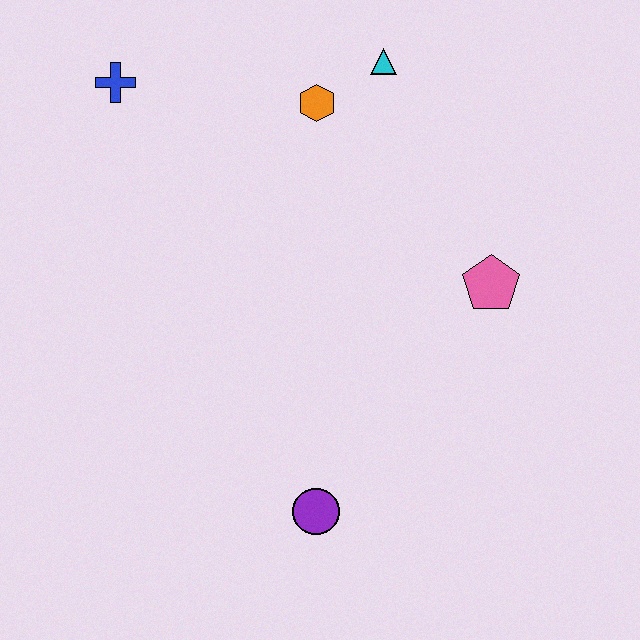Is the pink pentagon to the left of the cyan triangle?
No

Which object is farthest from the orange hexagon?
The purple circle is farthest from the orange hexagon.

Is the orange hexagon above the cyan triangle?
No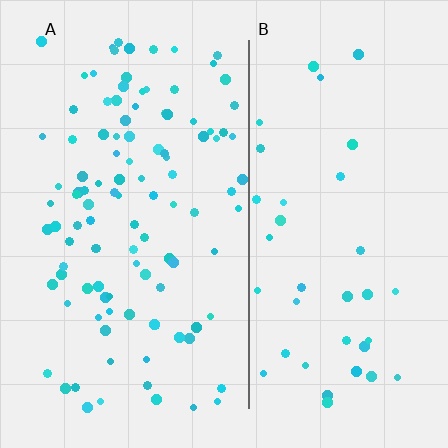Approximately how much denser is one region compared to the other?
Approximately 2.8× — region A over region B.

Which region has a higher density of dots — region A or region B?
A (the left).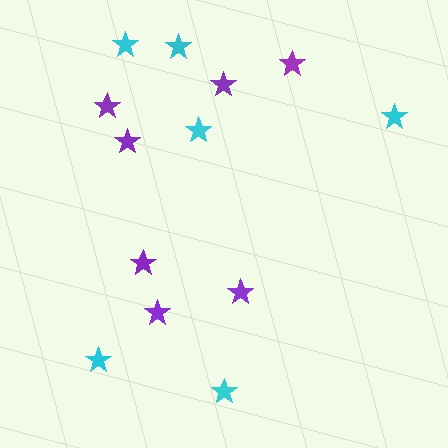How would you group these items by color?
There are 2 groups: one group of purple stars (7) and one group of cyan stars (6).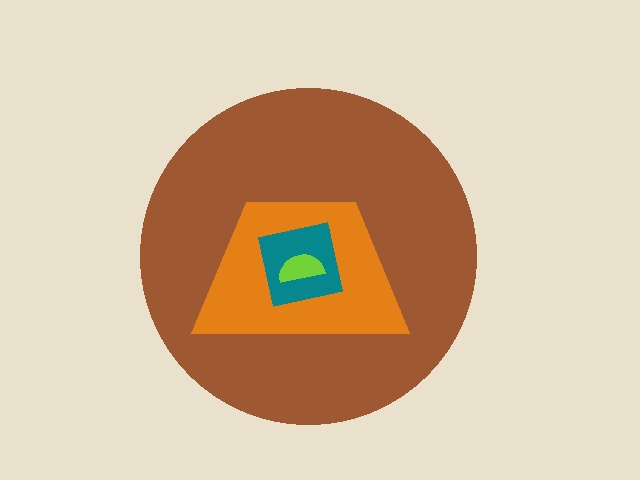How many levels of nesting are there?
4.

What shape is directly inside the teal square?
The lime semicircle.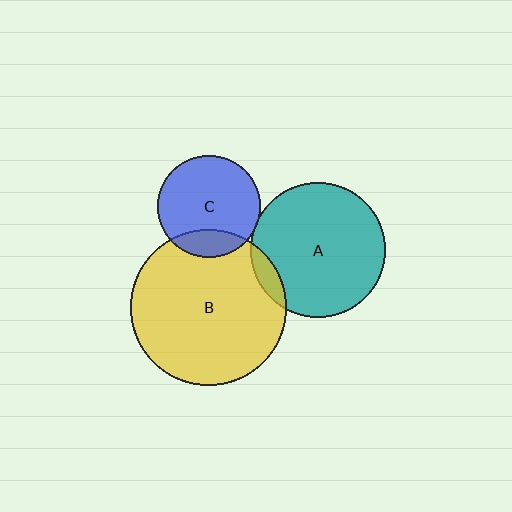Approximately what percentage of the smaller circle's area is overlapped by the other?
Approximately 5%.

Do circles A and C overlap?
Yes.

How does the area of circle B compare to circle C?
Approximately 2.3 times.